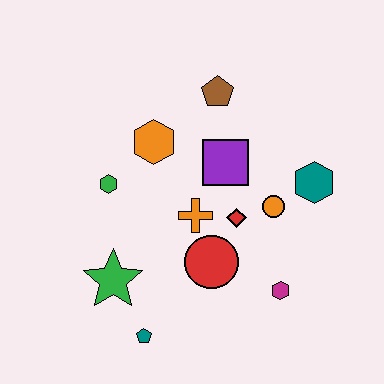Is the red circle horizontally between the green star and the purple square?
Yes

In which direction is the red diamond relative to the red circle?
The red diamond is above the red circle.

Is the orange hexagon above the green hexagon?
Yes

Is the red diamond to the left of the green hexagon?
No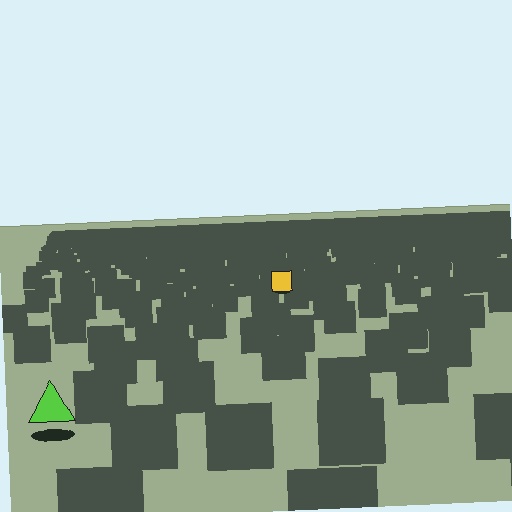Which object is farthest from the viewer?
The yellow square is farthest from the viewer. It appears smaller and the ground texture around it is denser.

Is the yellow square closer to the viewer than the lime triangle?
No. The lime triangle is closer — you can tell from the texture gradient: the ground texture is coarser near it.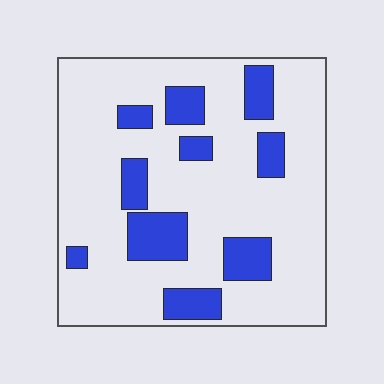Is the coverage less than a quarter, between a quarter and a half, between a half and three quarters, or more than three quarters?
Less than a quarter.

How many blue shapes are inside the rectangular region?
10.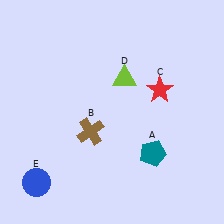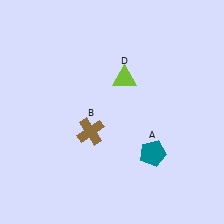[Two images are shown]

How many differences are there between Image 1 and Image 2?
There are 2 differences between the two images.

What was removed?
The blue circle (E), the red star (C) were removed in Image 2.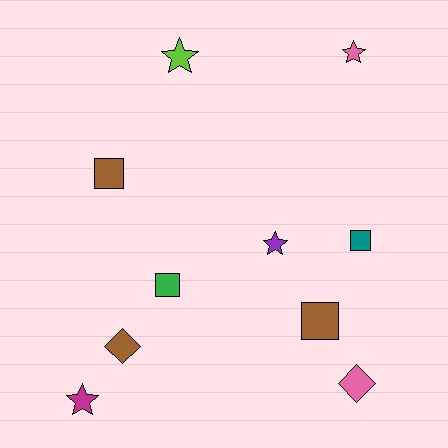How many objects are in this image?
There are 10 objects.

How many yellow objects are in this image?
There are no yellow objects.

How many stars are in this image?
There are 4 stars.